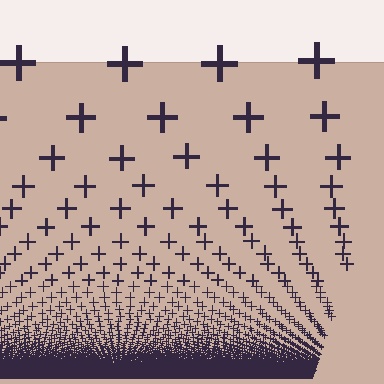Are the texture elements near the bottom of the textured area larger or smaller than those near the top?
Smaller. The gradient is inverted — elements near the bottom are smaller and denser.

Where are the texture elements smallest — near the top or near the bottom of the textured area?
Near the bottom.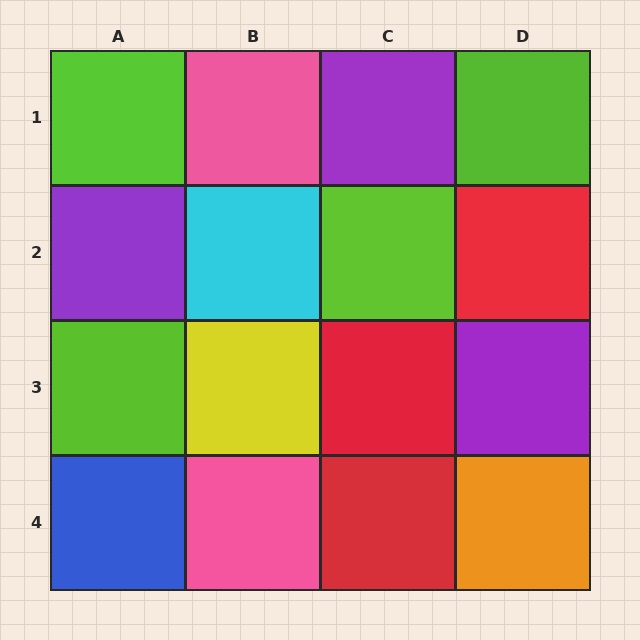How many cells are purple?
3 cells are purple.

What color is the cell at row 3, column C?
Red.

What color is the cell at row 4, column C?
Red.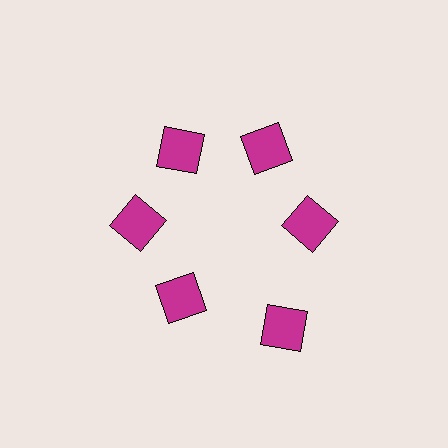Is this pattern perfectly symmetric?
No. The 6 magenta squares are arranged in a ring, but one element near the 5 o'clock position is pushed outward from the center, breaking the 6-fold rotational symmetry.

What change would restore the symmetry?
The symmetry would be restored by moving it inward, back onto the ring so that all 6 squares sit at equal angles and equal distance from the center.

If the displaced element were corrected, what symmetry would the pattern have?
It would have 6-fold rotational symmetry — the pattern would map onto itself every 60 degrees.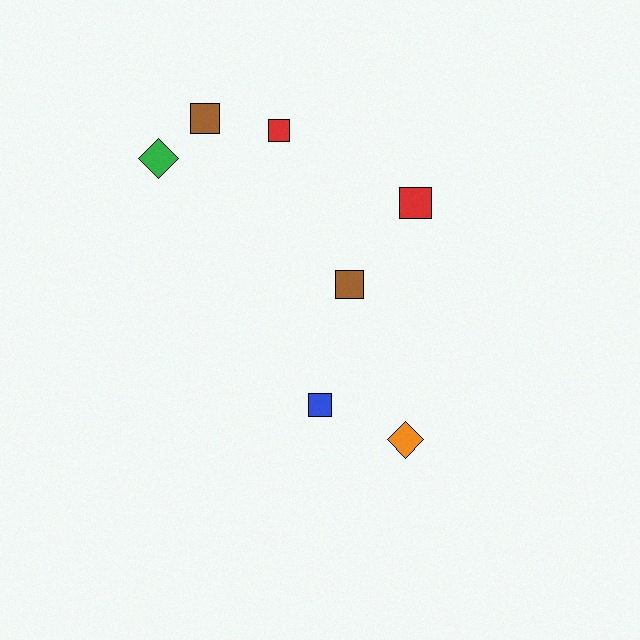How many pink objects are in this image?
There are no pink objects.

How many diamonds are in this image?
There are 2 diamonds.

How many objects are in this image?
There are 7 objects.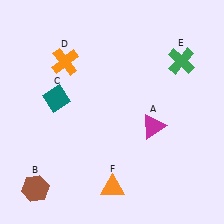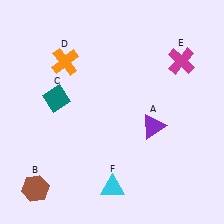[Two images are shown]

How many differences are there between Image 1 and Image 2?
There are 3 differences between the two images.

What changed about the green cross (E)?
In Image 1, E is green. In Image 2, it changed to magenta.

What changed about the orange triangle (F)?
In Image 1, F is orange. In Image 2, it changed to cyan.